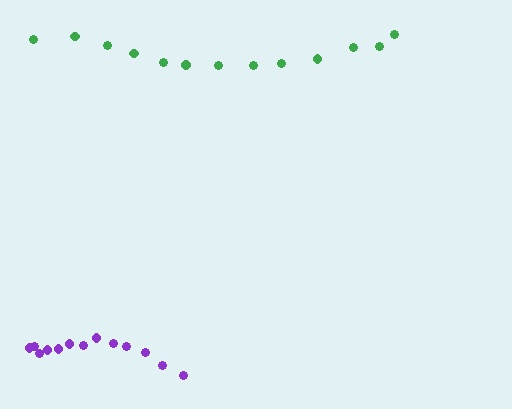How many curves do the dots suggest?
There are 2 distinct paths.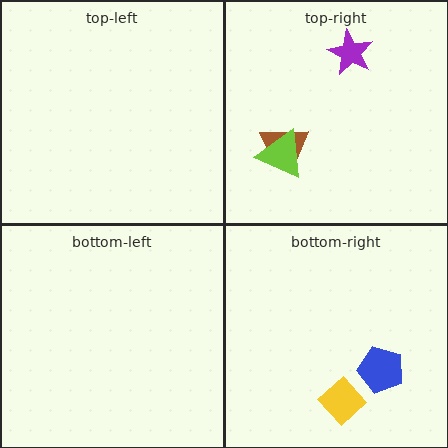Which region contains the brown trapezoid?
The top-right region.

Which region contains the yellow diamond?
The bottom-right region.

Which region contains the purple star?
The top-right region.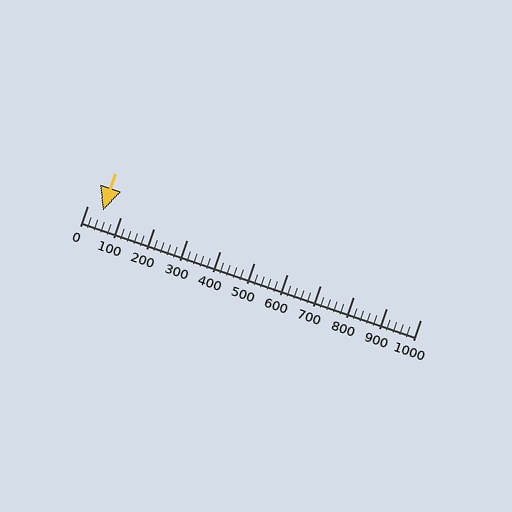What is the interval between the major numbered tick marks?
The major tick marks are spaced 100 units apart.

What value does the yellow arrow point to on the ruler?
The yellow arrow points to approximately 48.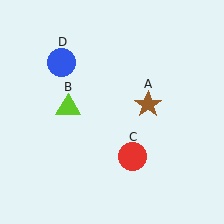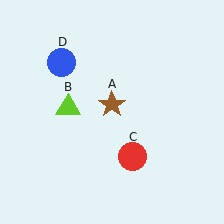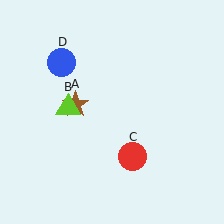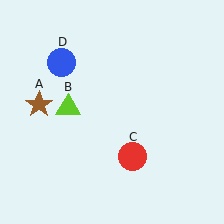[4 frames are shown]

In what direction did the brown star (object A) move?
The brown star (object A) moved left.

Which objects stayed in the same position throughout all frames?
Lime triangle (object B) and red circle (object C) and blue circle (object D) remained stationary.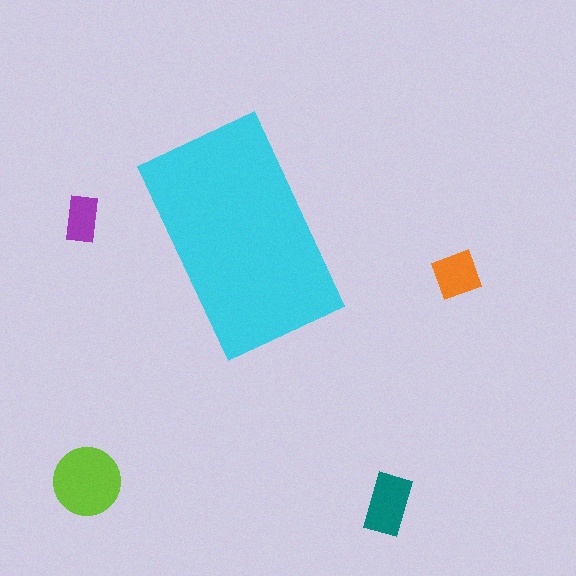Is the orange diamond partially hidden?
No, the orange diamond is fully visible.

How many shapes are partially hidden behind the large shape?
0 shapes are partially hidden.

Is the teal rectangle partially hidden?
No, the teal rectangle is fully visible.